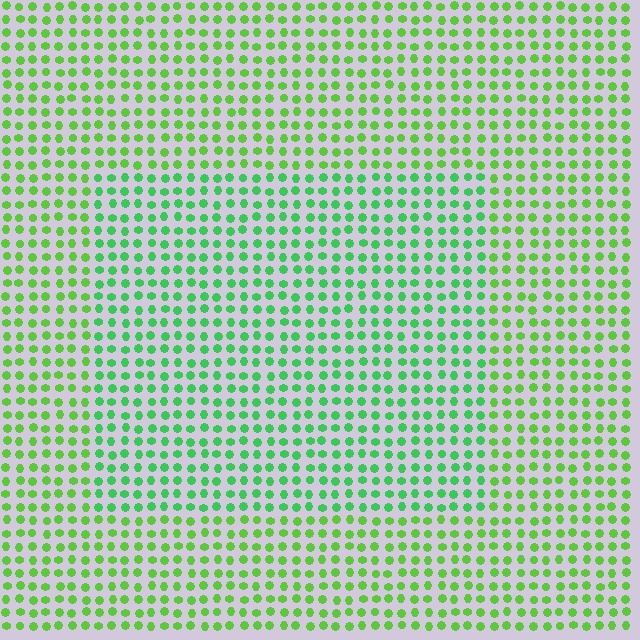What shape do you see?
I see a rectangle.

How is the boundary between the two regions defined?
The boundary is defined purely by a slight shift in hue (about 27 degrees). Spacing, size, and orientation are identical on both sides.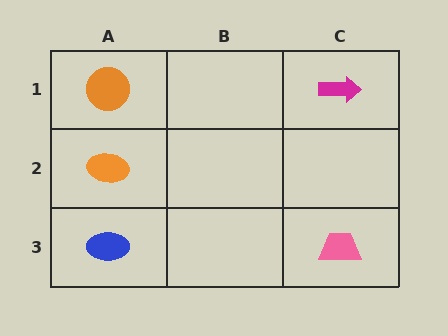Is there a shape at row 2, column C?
No, that cell is empty.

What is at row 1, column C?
A magenta arrow.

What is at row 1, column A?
An orange circle.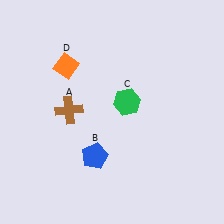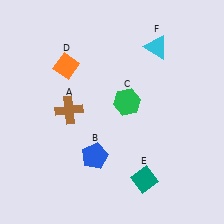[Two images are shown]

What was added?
A teal diamond (E), a cyan triangle (F) were added in Image 2.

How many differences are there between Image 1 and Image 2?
There are 2 differences between the two images.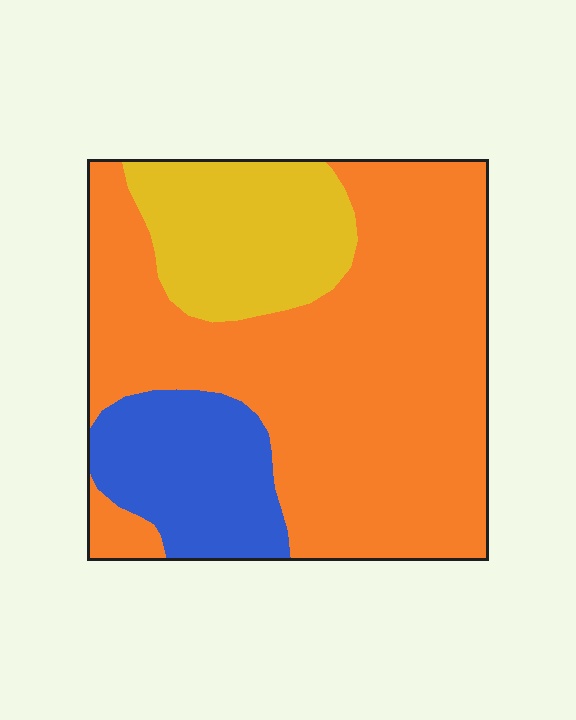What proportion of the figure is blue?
Blue covers 16% of the figure.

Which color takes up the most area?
Orange, at roughly 65%.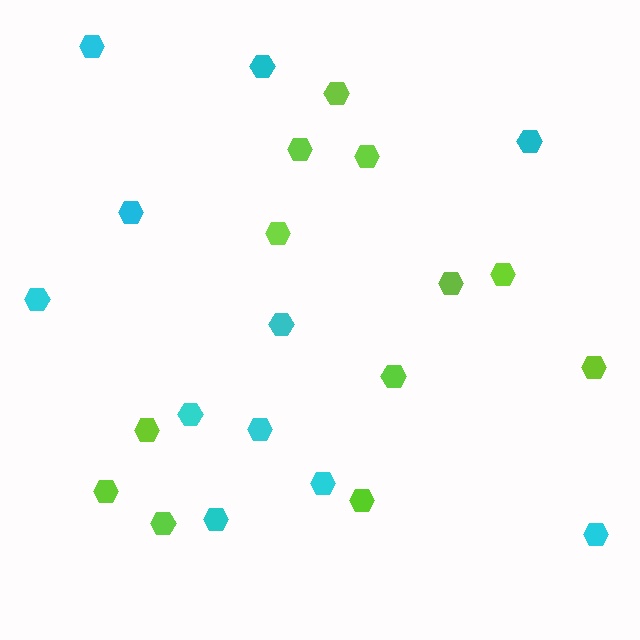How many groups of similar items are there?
There are 2 groups: one group of cyan hexagons (11) and one group of lime hexagons (12).